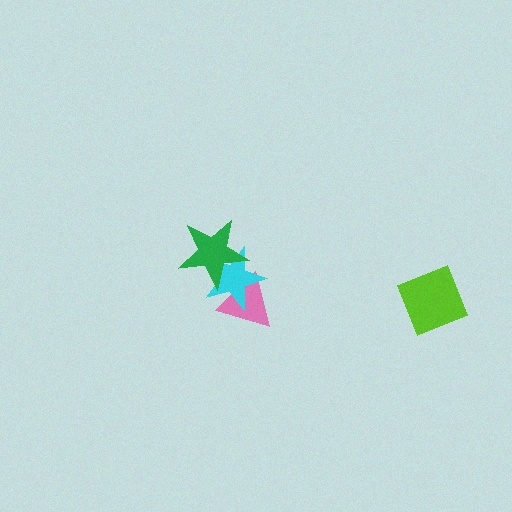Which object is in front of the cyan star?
The green star is in front of the cyan star.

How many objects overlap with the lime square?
0 objects overlap with the lime square.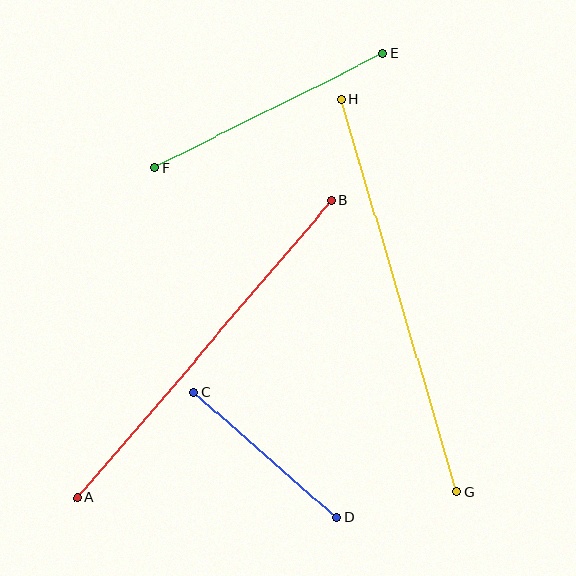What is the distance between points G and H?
The distance is approximately 409 pixels.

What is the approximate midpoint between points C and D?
The midpoint is at approximately (265, 455) pixels.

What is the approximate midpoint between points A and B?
The midpoint is at approximately (205, 349) pixels.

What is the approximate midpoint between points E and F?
The midpoint is at approximately (269, 111) pixels.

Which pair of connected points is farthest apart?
Points G and H are farthest apart.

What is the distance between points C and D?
The distance is approximately 190 pixels.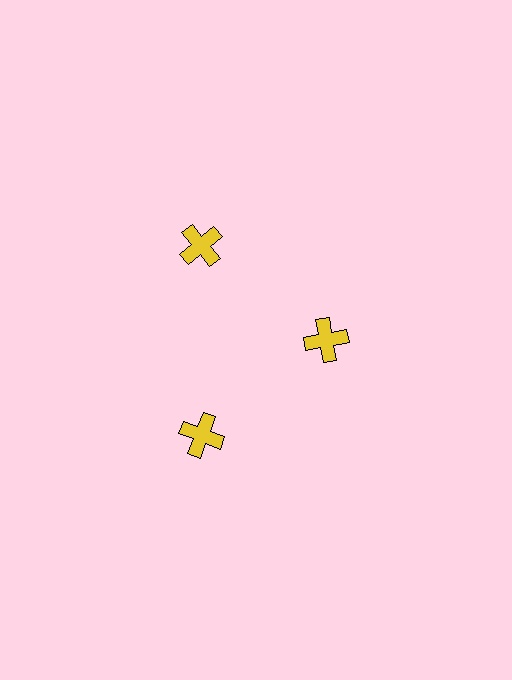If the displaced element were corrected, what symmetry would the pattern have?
It would have 3-fold rotational symmetry — the pattern would map onto itself every 120 degrees.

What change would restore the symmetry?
The symmetry would be restored by moving it outward, back onto the ring so that all 3 crosses sit at equal angles and equal distance from the center.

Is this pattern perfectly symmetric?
No. The 3 yellow crosses are arranged in a ring, but one element near the 3 o'clock position is pulled inward toward the center, breaking the 3-fold rotational symmetry.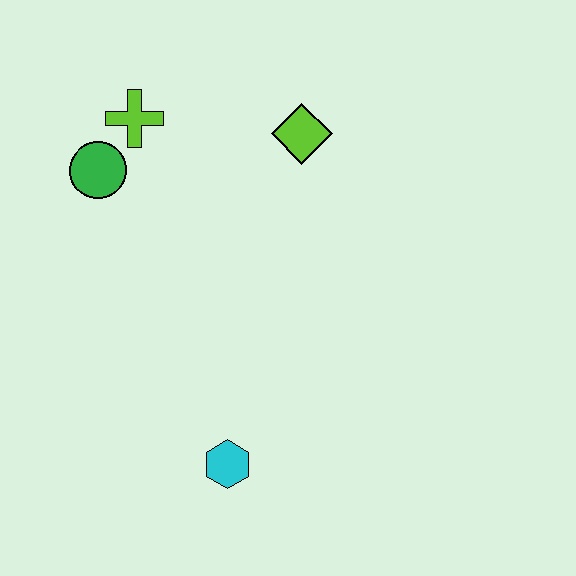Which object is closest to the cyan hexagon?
The green circle is closest to the cyan hexagon.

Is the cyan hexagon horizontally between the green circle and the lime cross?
No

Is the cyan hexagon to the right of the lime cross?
Yes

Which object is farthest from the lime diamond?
The cyan hexagon is farthest from the lime diamond.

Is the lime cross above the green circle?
Yes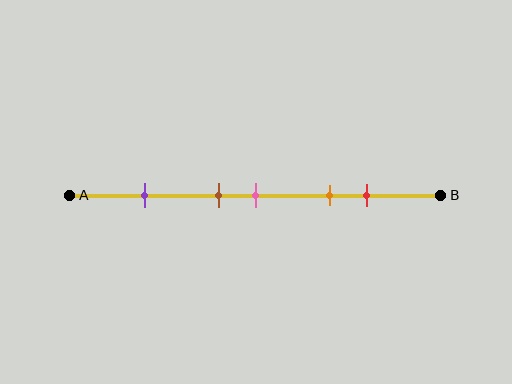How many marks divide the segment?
There are 5 marks dividing the segment.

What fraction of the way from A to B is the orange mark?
The orange mark is approximately 70% (0.7) of the way from A to B.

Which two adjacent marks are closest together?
The brown and pink marks are the closest adjacent pair.